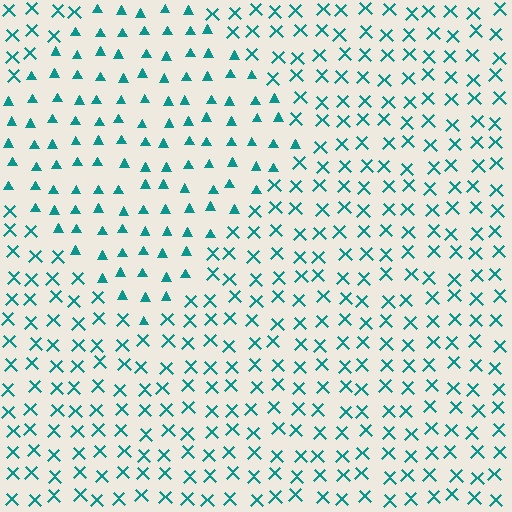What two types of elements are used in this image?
The image uses triangles inside the diamond region and X marks outside it.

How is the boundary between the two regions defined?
The boundary is defined by a change in element shape: triangles inside vs. X marks outside. All elements share the same color and spacing.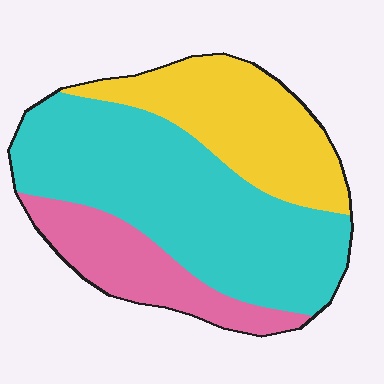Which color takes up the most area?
Cyan, at roughly 55%.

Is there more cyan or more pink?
Cyan.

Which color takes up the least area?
Pink, at roughly 20%.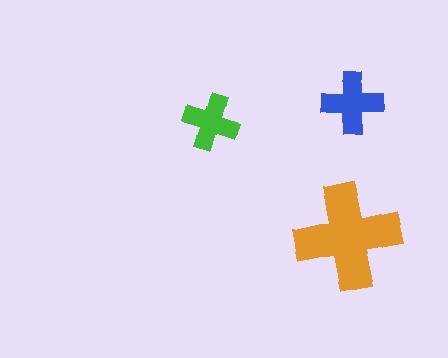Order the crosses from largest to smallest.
the orange one, the blue one, the green one.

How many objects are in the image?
There are 3 objects in the image.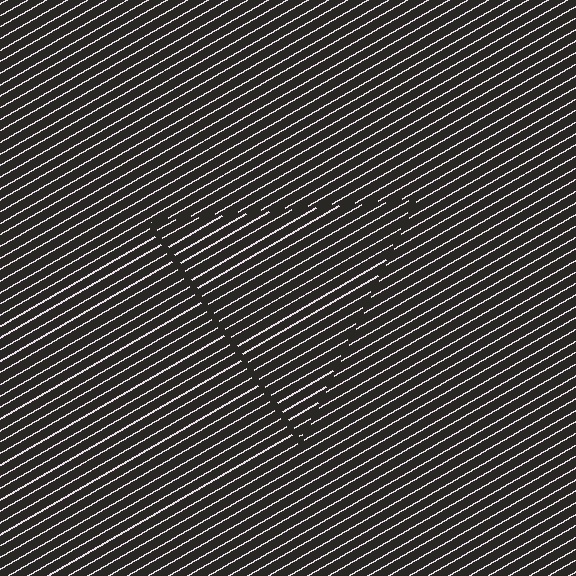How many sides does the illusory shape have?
3 sides — the line-ends trace a triangle.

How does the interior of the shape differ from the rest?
The interior of the shape contains the same grating, shifted by half a period — the contour is defined by the phase discontinuity where line-ends from the inner and outer gratings abut.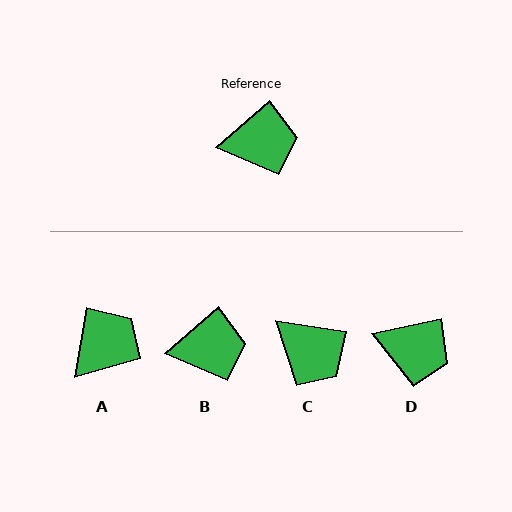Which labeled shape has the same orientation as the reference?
B.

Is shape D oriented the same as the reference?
No, it is off by about 29 degrees.